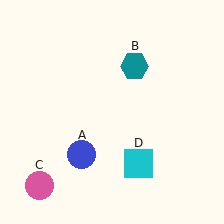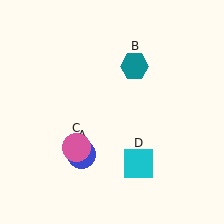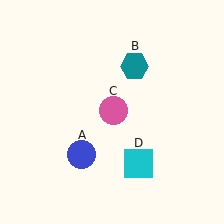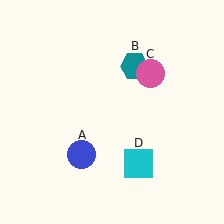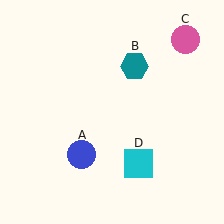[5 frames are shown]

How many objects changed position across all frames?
1 object changed position: pink circle (object C).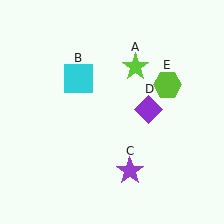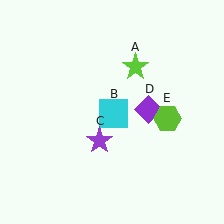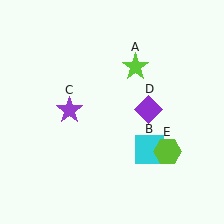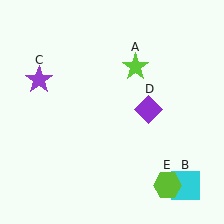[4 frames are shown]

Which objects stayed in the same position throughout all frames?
Lime star (object A) and purple diamond (object D) remained stationary.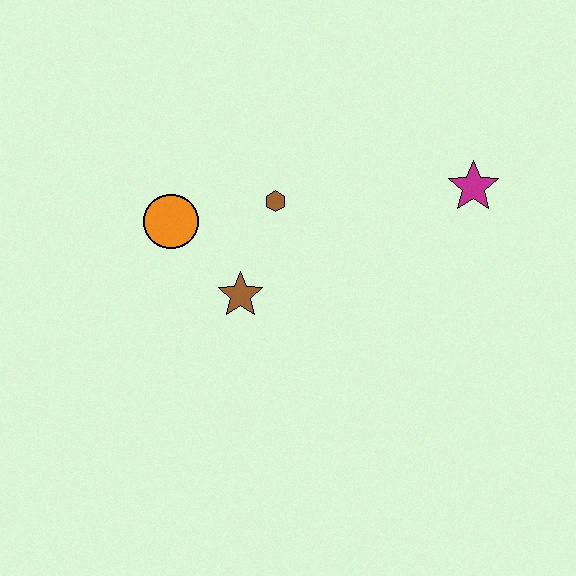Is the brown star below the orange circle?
Yes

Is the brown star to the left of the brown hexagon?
Yes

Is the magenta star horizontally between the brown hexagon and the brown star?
No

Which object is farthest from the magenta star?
The orange circle is farthest from the magenta star.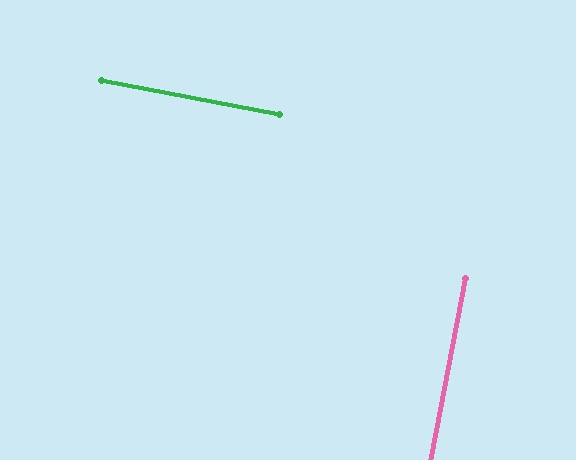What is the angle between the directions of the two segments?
Approximately 90 degrees.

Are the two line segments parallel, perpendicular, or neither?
Perpendicular — they meet at approximately 90°.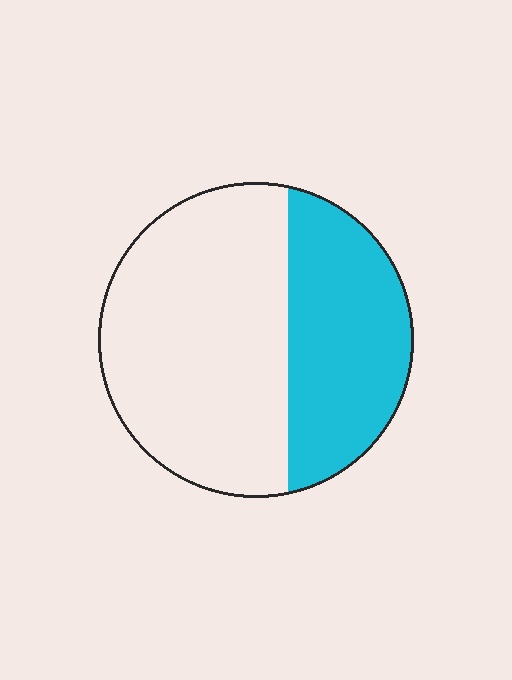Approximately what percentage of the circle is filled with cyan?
Approximately 35%.